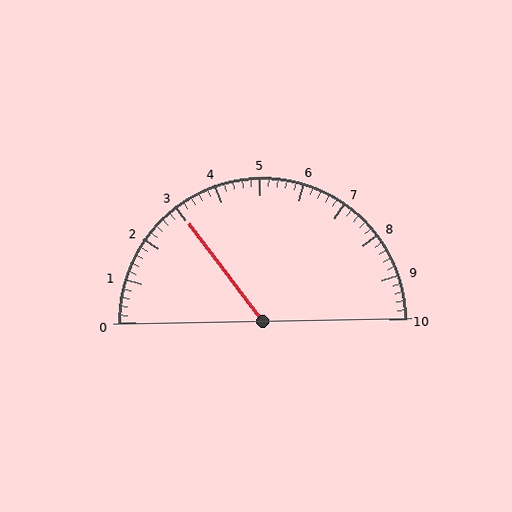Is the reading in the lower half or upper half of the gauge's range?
The reading is in the lower half of the range (0 to 10).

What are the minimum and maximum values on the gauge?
The gauge ranges from 0 to 10.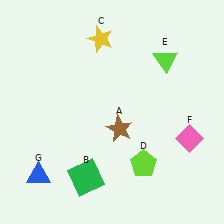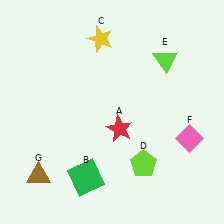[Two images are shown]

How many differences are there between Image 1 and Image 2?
There are 2 differences between the two images.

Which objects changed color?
A changed from brown to red. G changed from blue to brown.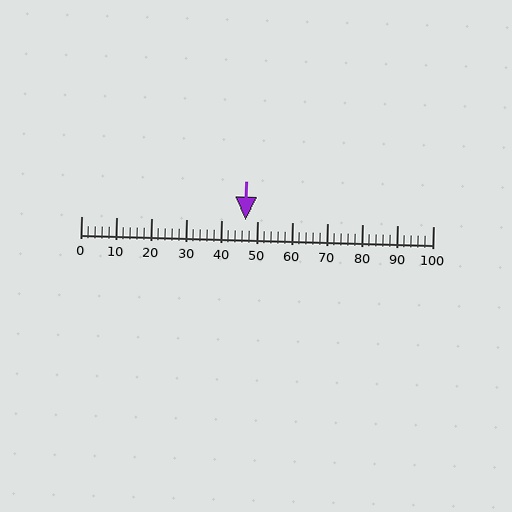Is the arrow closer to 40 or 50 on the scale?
The arrow is closer to 50.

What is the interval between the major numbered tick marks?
The major tick marks are spaced 10 units apart.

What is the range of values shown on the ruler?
The ruler shows values from 0 to 100.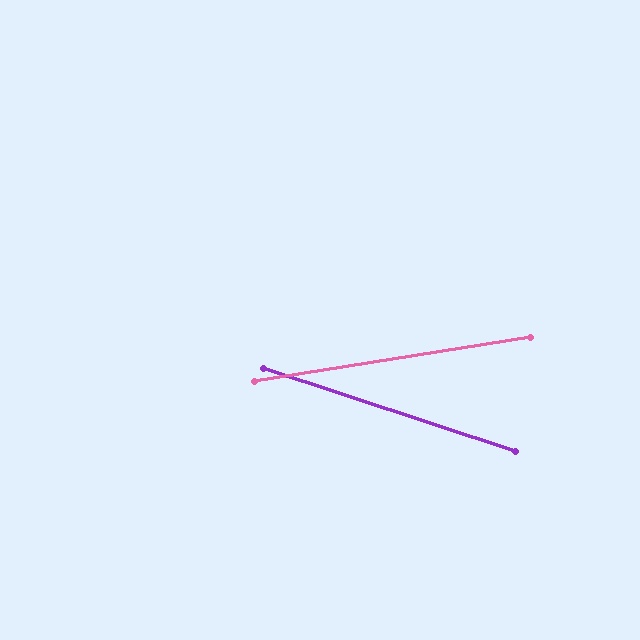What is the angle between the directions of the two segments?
Approximately 27 degrees.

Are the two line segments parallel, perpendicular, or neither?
Neither parallel nor perpendicular — they differ by about 27°.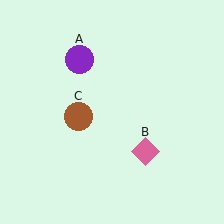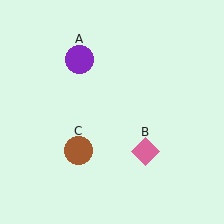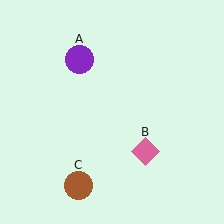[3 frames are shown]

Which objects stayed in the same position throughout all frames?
Purple circle (object A) and pink diamond (object B) remained stationary.